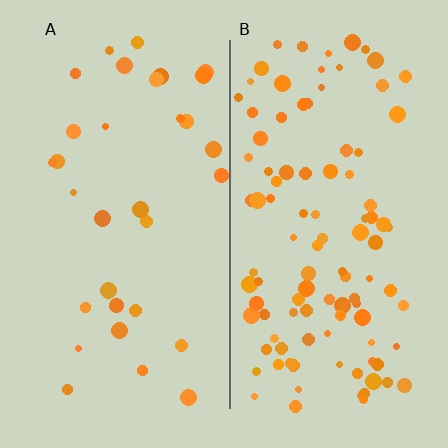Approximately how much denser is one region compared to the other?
Approximately 3.3× — region B over region A.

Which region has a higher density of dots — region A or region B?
B (the right).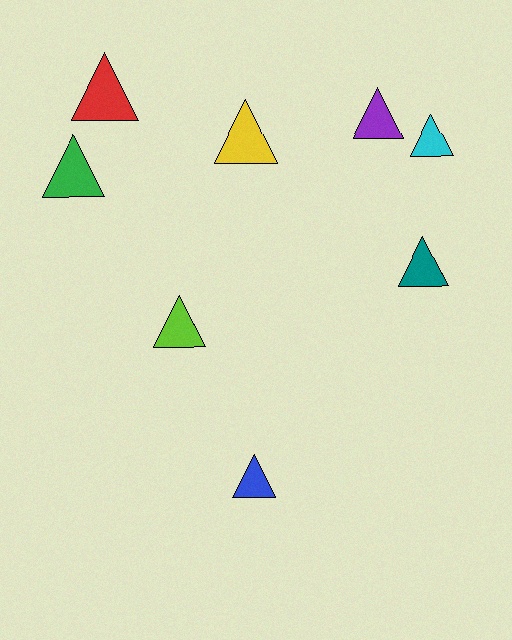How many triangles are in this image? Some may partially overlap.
There are 8 triangles.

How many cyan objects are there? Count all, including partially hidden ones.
There is 1 cyan object.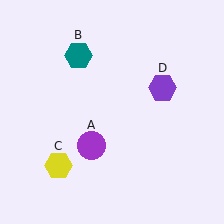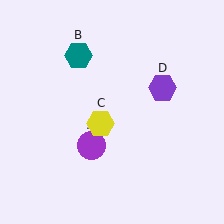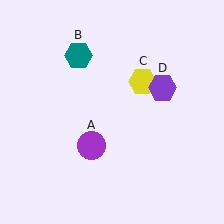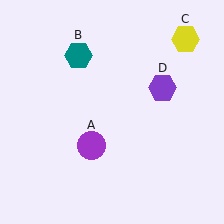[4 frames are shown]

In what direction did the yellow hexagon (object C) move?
The yellow hexagon (object C) moved up and to the right.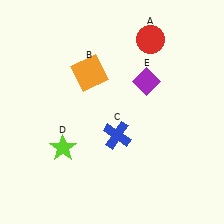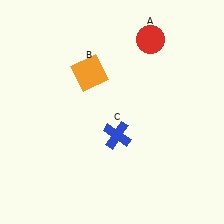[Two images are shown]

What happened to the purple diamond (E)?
The purple diamond (E) was removed in Image 2. It was in the top-right area of Image 1.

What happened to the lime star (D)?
The lime star (D) was removed in Image 2. It was in the bottom-left area of Image 1.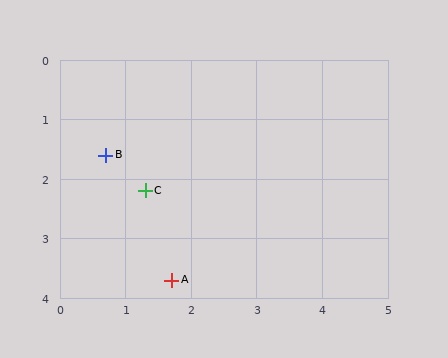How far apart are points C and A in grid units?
Points C and A are about 1.6 grid units apart.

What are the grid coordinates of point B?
Point B is at approximately (0.7, 1.6).